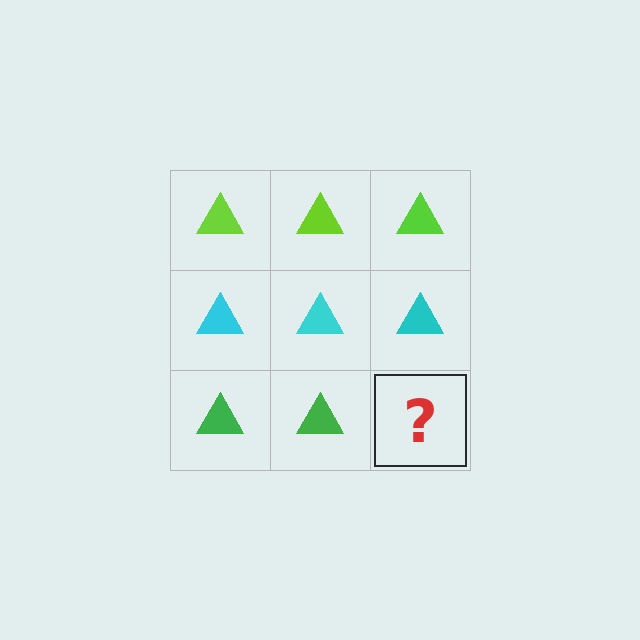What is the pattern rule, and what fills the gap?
The rule is that each row has a consistent color. The gap should be filled with a green triangle.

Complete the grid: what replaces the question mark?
The question mark should be replaced with a green triangle.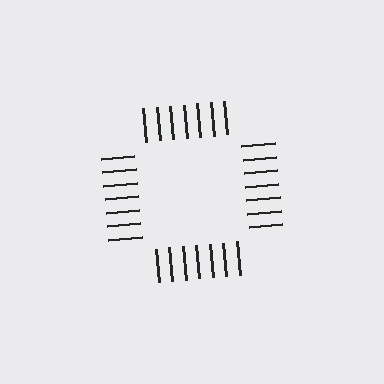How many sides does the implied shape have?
4 sides — the line-ends trace a square.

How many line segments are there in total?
28 — 7 along each of the 4 edges.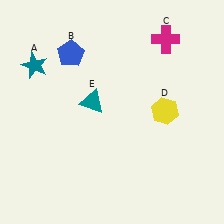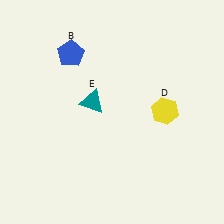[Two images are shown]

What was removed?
The teal star (A), the magenta cross (C) were removed in Image 2.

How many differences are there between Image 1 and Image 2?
There are 2 differences between the two images.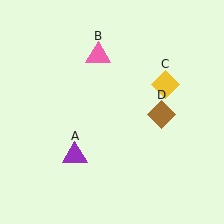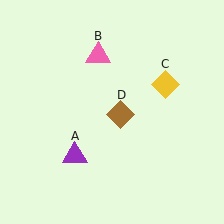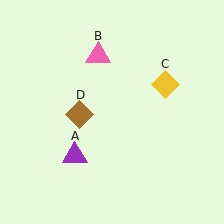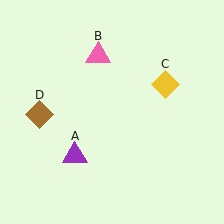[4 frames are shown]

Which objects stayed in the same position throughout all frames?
Purple triangle (object A) and pink triangle (object B) and yellow diamond (object C) remained stationary.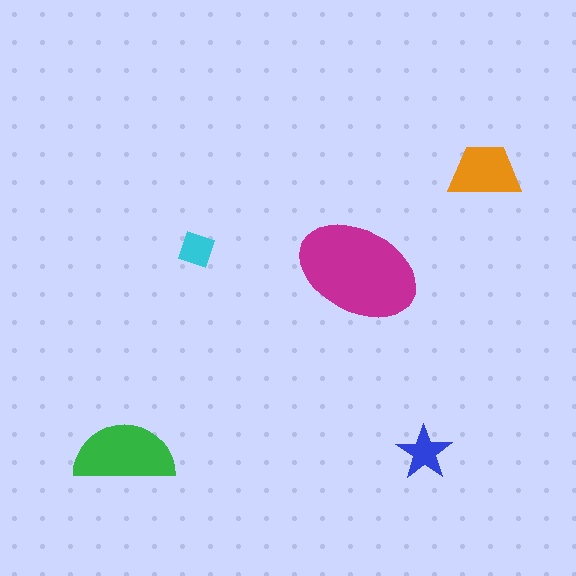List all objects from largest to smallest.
The magenta ellipse, the green semicircle, the orange trapezoid, the blue star, the cyan diamond.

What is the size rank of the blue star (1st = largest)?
4th.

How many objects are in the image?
There are 5 objects in the image.